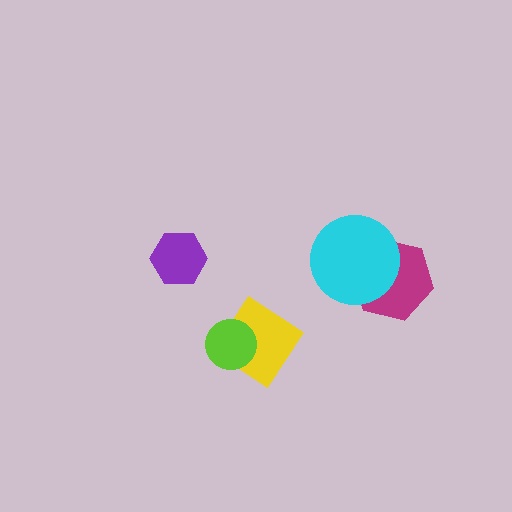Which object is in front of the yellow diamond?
The lime circle is in front of the yellow diamond.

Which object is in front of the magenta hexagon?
The cyan circle is in front of the magenta hexagon.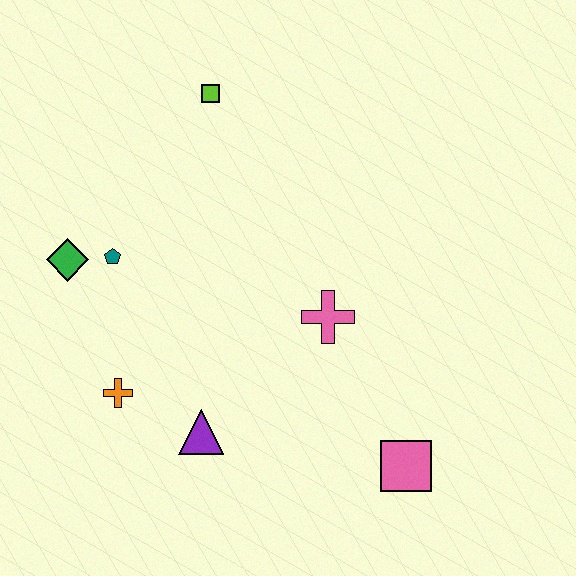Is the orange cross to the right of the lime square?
No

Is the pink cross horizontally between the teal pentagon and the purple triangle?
No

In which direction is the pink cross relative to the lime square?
The pink cross is below the lime square.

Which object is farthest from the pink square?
The lime square is farthest from the pink square.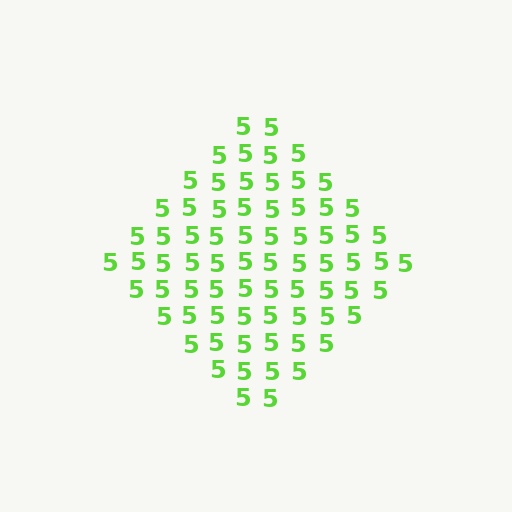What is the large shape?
The large shape is a diamond.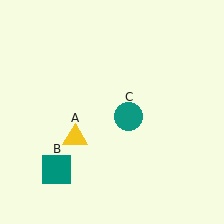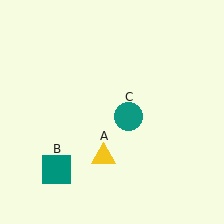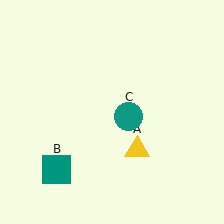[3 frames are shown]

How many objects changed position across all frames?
1 object changed position: yellow triangle (object A).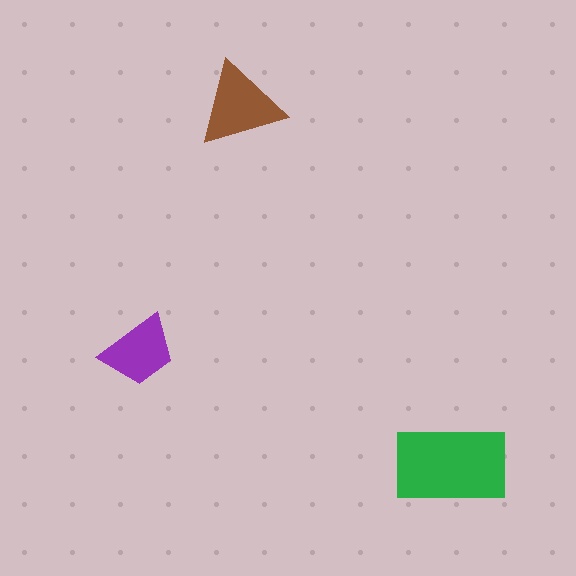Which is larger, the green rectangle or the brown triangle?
The green rectangle.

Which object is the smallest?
The purple trapezoid.